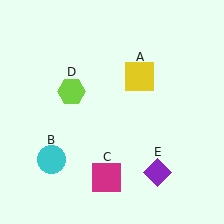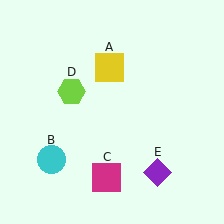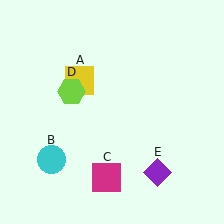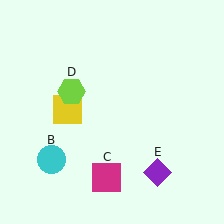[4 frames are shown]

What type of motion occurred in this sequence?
The yellow square (object A) rotated counterclockwise around the center of the scene.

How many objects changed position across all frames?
1 object changed position: yellow square (object A).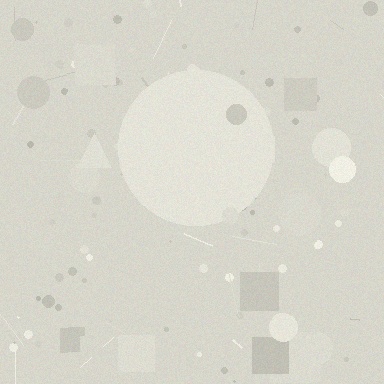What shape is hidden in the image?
A circle is hidden in the image.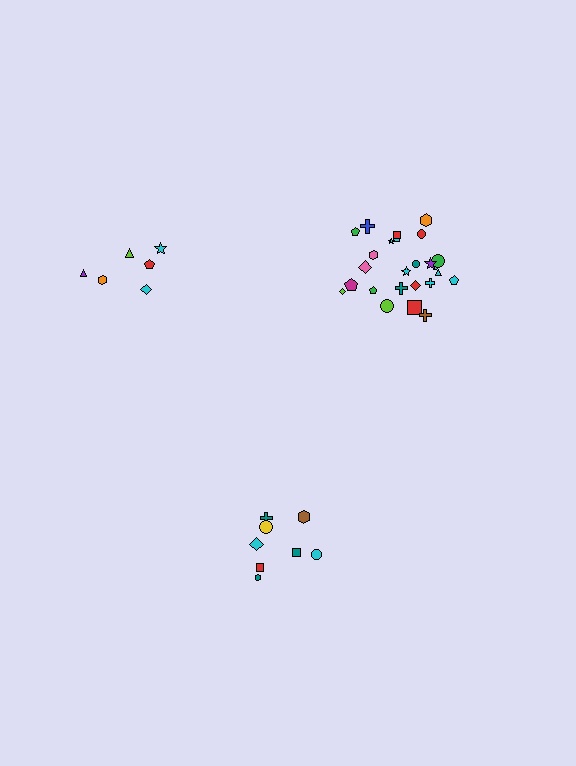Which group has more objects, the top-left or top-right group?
The top-right group.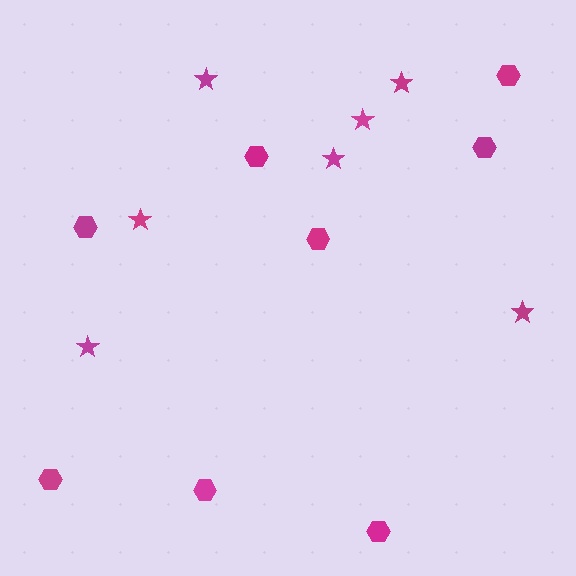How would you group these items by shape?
There are 2 groups: one group of stars (7) and one group of hexagons (8).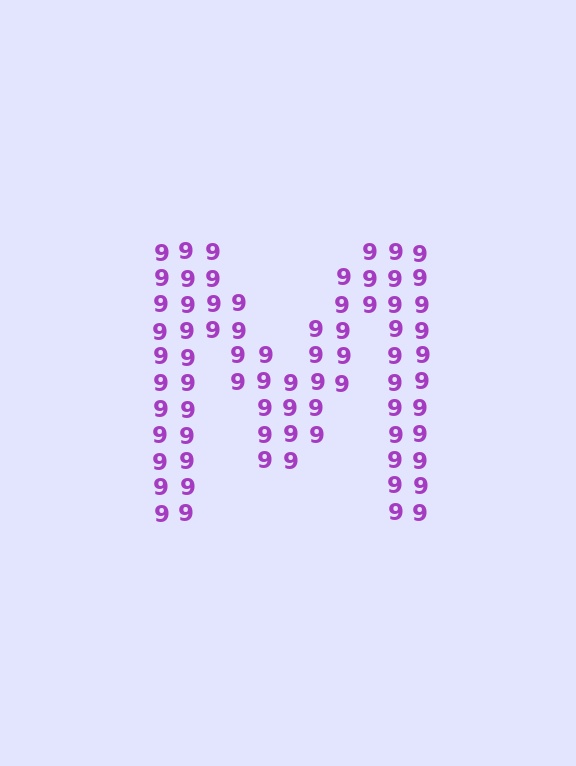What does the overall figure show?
The overall figure shows the letter M.